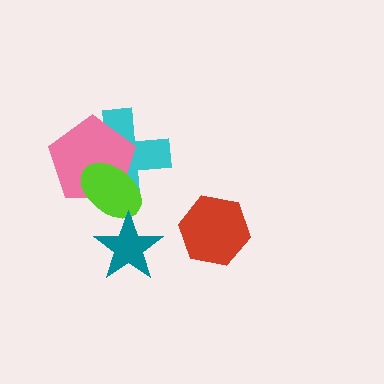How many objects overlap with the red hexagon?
0 objects overlap with the red hexagon.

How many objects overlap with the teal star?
1 object overlaps with the teal star.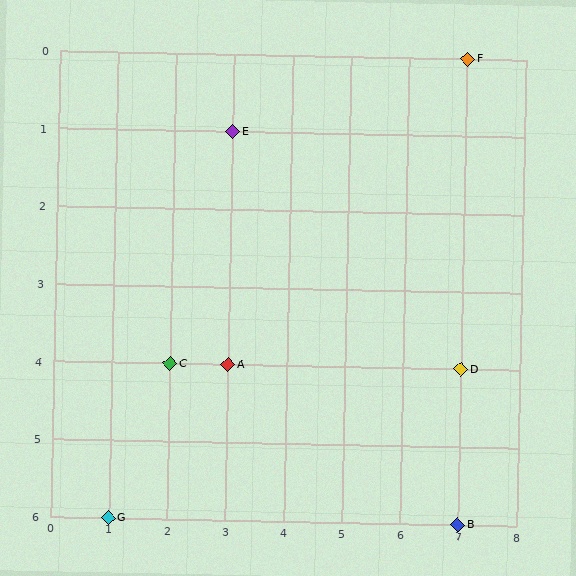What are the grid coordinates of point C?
Point C is at grid coordinates (2, 4).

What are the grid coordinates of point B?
Point B is at grid coordinates (7, 6).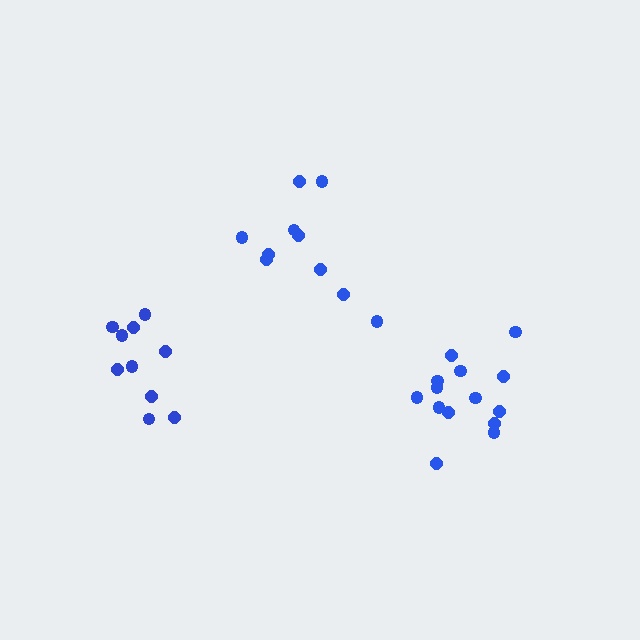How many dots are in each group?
Group 1: 10 dots, Group 2: 10 dots, Group 3: 14 dots (34 total).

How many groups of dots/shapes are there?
There are 3 groups.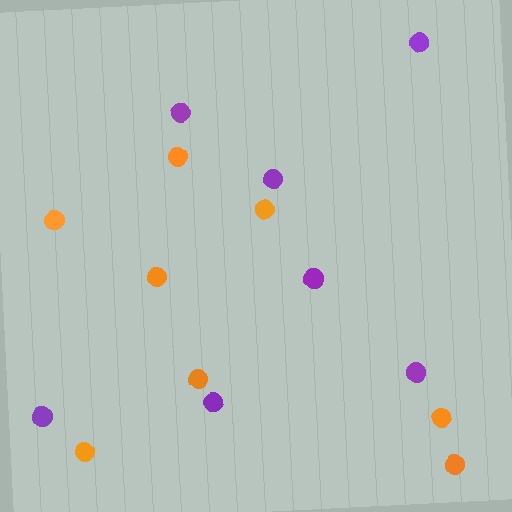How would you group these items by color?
There are 2 groups: one group of purple circles (7) and one group of orange circles (8).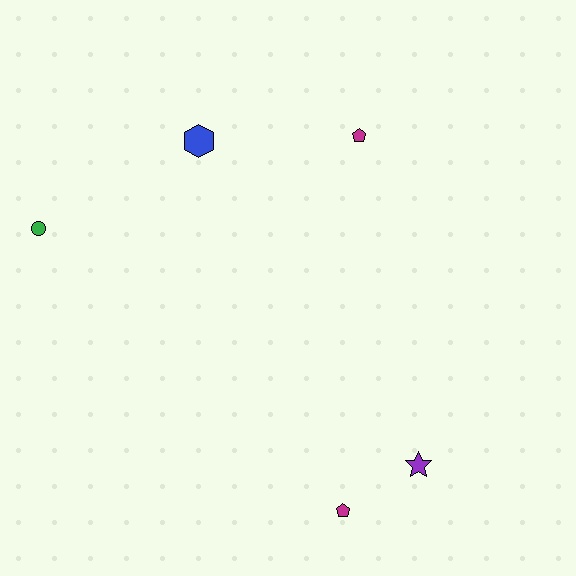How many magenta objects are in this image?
There are 2 magenta objects.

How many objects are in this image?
There are 5 objects.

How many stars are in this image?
There is 1 star.